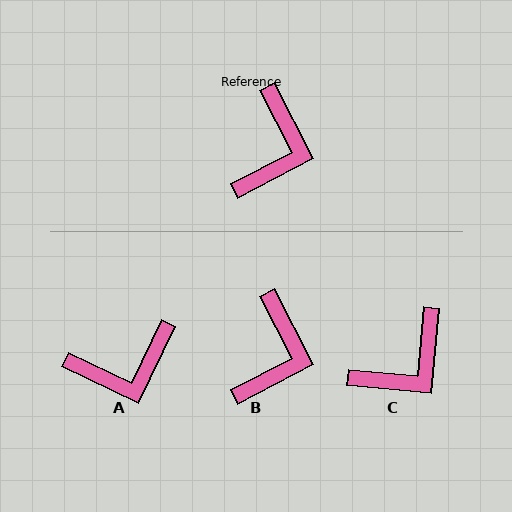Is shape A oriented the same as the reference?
No, it is off by about 53 degrees.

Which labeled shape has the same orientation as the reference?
B.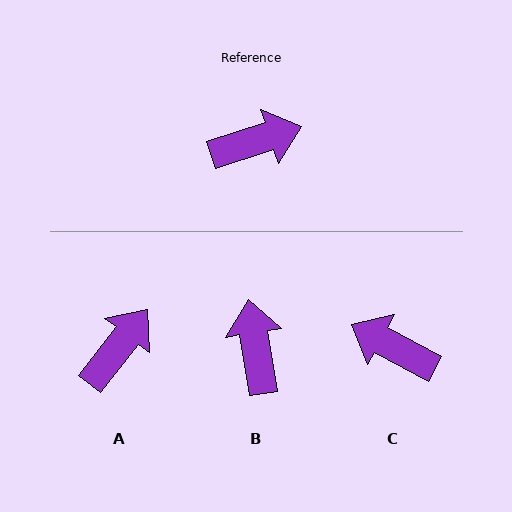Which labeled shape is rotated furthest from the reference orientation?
C, about 134 degrees away.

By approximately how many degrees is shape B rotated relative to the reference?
Approximately 81 degrees counter-clockwise.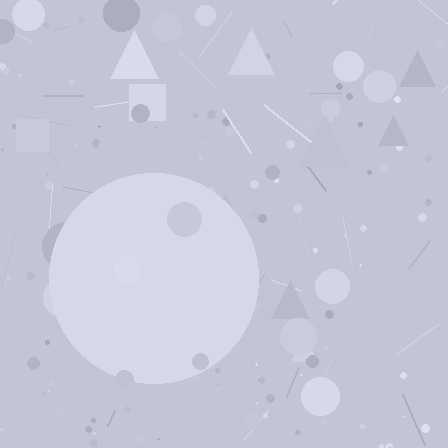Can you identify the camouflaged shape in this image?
The camouflaged shape is a circle.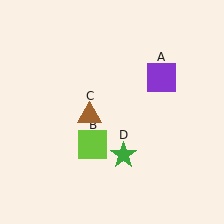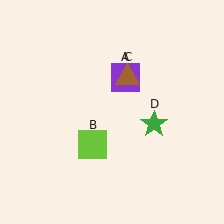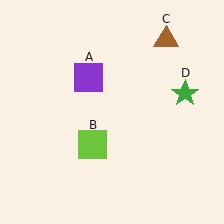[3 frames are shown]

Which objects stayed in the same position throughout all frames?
Lime square (object B) remained stationary.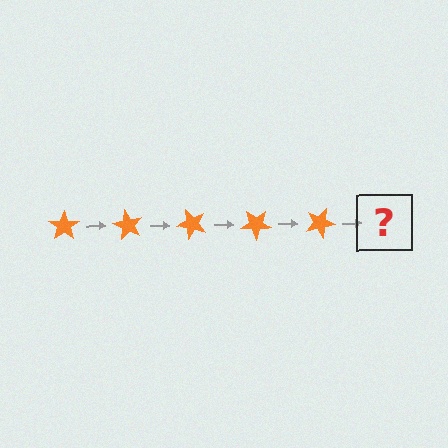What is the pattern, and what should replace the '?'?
The pattern is that the star rotates 60 degrees each step. The '?' should be an orange star rotated 300 degrees.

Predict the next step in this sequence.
The next step is an orange star rotated 300 degrees.